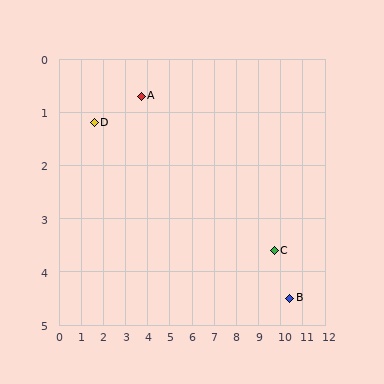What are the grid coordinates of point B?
Point B is at approximately (10.4, 4.5).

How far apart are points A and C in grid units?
Points A and C are about 6.7 grid units apart.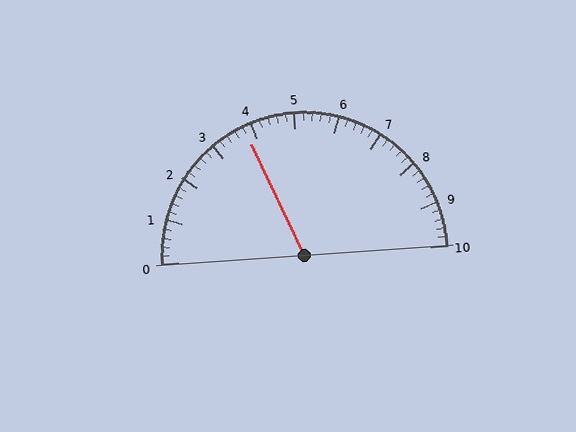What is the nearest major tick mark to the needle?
The nearest major tick mark is 4.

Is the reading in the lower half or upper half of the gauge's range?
The reading is in the lower half of the range (0 to 10).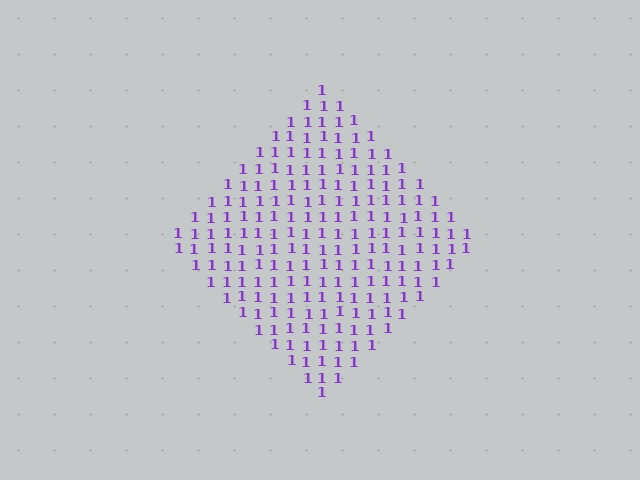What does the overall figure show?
The overall figure shows a diamond.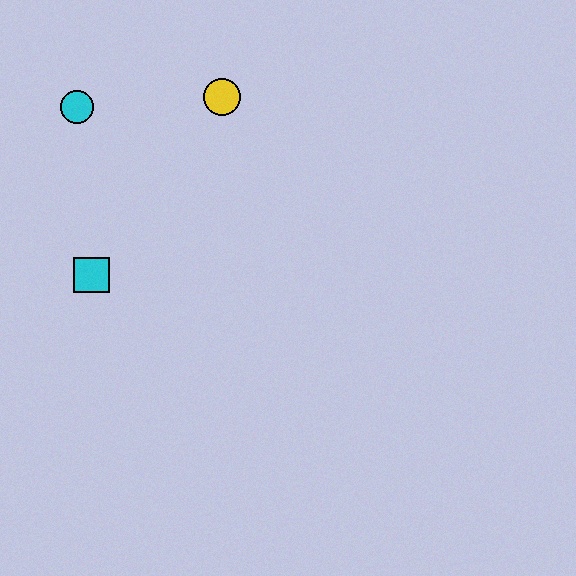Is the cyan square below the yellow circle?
Yes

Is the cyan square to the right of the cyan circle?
Yes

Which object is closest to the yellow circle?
The cyan circle is closest to the yellow circle.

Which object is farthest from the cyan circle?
The cyan square is farthest from the cyan circle.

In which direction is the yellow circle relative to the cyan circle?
The yellow circle is to the right of the cyan circle.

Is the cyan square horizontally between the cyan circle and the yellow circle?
Yes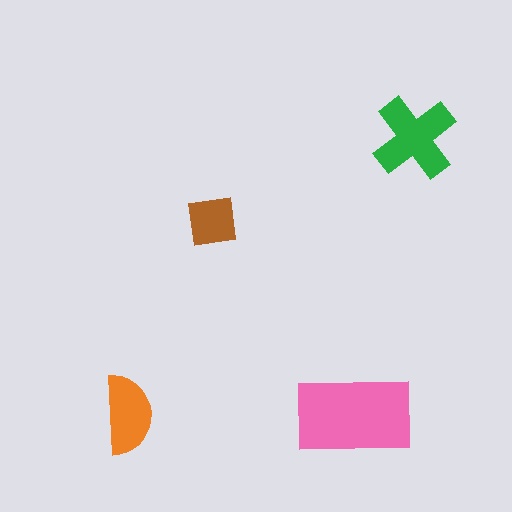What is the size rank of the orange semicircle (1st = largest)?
3rd.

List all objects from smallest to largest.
The brown square, the orange semicircle, the green cross, the pink rectangle.